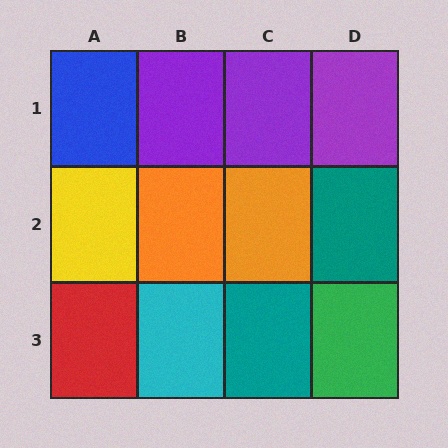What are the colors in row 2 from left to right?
Yellow, orange, orange, teal.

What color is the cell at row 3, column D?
Green.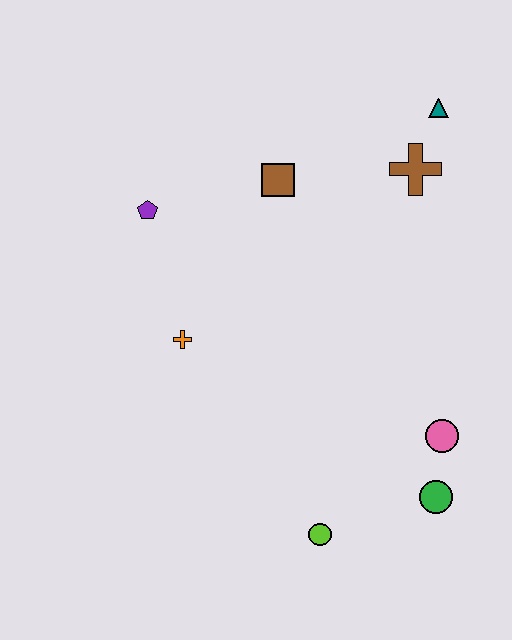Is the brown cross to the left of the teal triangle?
Yes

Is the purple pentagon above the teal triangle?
No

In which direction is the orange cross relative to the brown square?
The orange cross is below the brown square.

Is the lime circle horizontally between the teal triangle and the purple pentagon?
Yes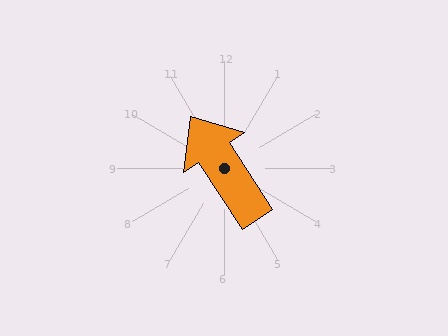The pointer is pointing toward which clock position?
Roughly 11 o'clock.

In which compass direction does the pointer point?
Northwest.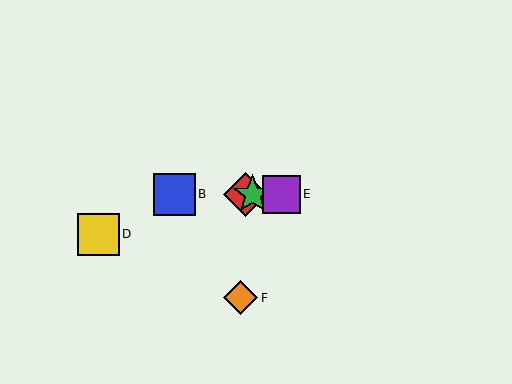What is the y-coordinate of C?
Object C is at y≈194.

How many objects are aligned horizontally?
4 objects (A, B, C, E) are aligned horizontally.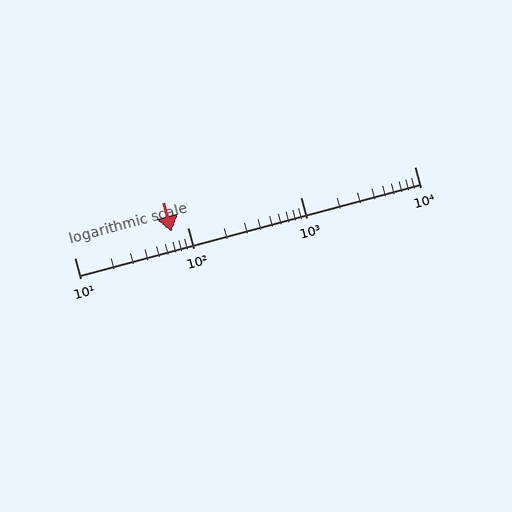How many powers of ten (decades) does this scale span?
The scale spans 3 decades, from 10 to 10000.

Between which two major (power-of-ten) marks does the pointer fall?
The pointer is between 10 and 100.